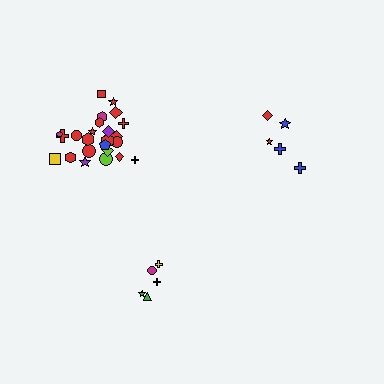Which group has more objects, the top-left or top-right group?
The top-left group.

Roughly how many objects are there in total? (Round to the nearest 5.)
Roughly 35 objects in total.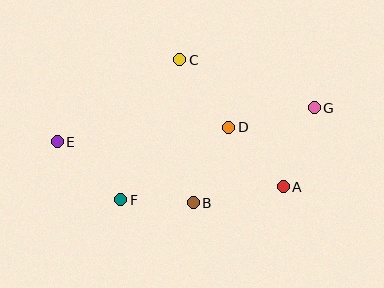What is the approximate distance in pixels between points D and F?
The distance between D and F is approximately 130 pixels.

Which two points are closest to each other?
Points B and F are closest to each other.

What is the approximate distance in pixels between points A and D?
The distance between A and D is approximately 81 pixels.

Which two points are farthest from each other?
Points E and G are farthest from each other.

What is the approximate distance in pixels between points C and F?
The distance between C and F is approximately 152 pixels.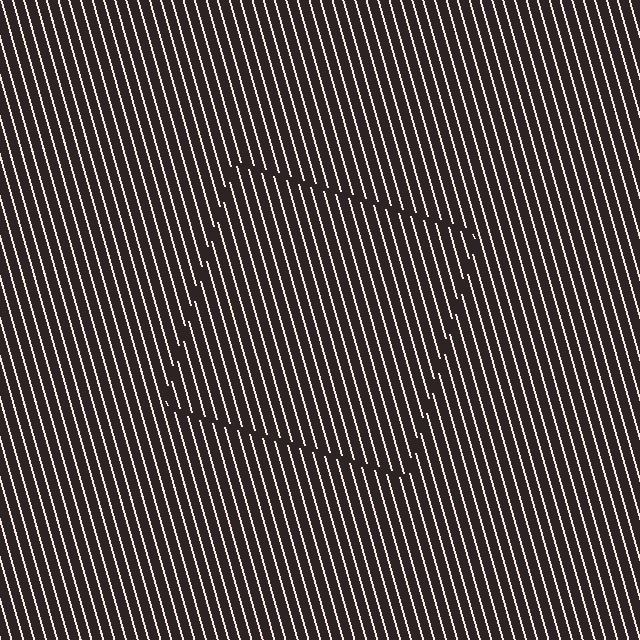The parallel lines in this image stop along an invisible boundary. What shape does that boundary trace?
An illusory square. The interior of the shape contains the same grating, shifted by half a period — the contour is defined by the phase discontinuity where line-ends from the inner and outer gratings abut.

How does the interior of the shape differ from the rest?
The interior of the shape contains the same grating, shifted by half a period — the contour is defined by the phase discontinuity where line-ends from the inner and outer gratings abut.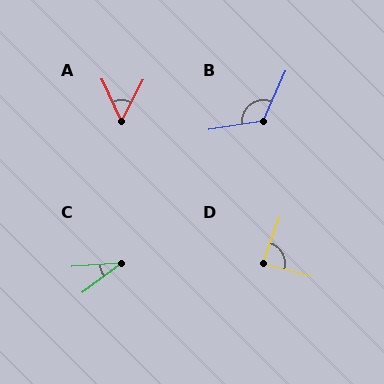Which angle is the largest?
B, at approximately 123 degrees.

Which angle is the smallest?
C, at approximately 33 degrees.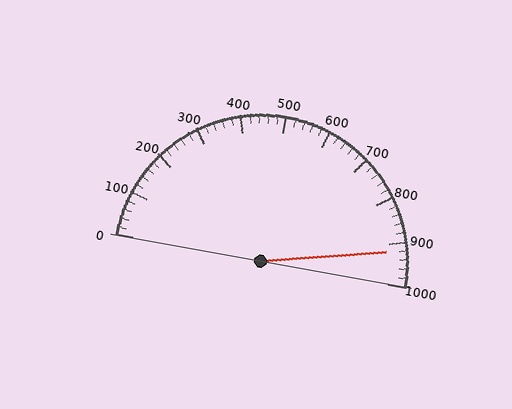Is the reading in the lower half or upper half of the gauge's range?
The reading is in the upper half of the range (0 to 1000).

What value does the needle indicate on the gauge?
The needle indicates approximately 920.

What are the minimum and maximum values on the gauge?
The gauge ranges from 0 to 1000.